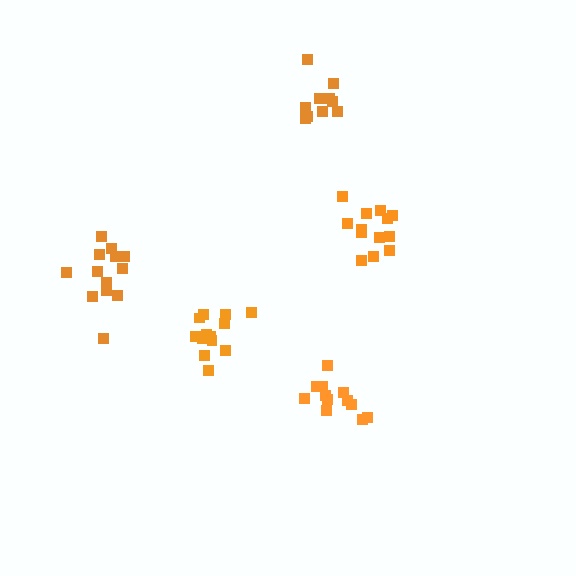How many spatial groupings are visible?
There are 5 spatial groupings.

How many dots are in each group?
Group 1: 13 dots, Group 2: 13 dots, Group 3: 10 dots, Group 4: 13 dots, Group 5: 12 dots (61 total).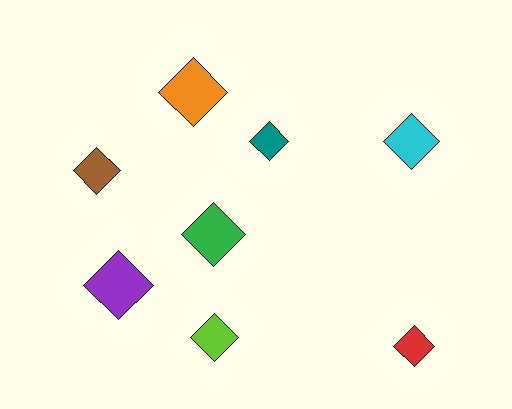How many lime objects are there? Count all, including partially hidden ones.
There is 1 lime object.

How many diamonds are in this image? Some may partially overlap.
There are 8 diamonds.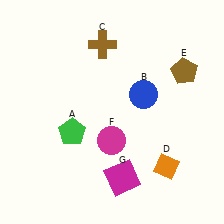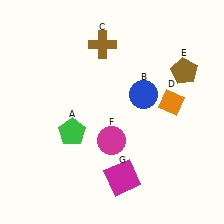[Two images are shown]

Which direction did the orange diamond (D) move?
The orange diamond (D) moved up.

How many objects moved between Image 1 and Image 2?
1 object moved between the two images.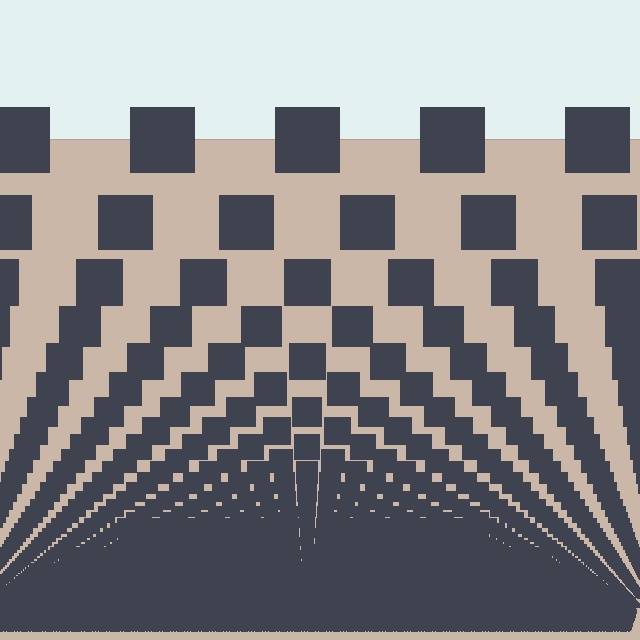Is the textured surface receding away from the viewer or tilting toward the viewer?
The surface appears to tilt toward the viewer. Texture elements get larger and sparser toward the top.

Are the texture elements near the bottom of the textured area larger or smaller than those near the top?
Smaller. The gradient is inverted — elements near the bottom are smaller and denser.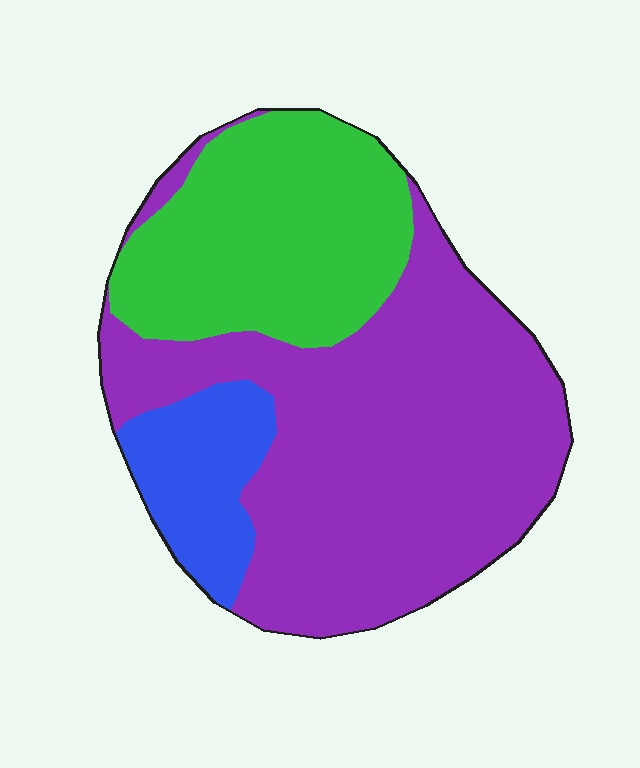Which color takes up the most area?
Purple, at roughly 60%.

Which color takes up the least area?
Blue, at roughly 10%.